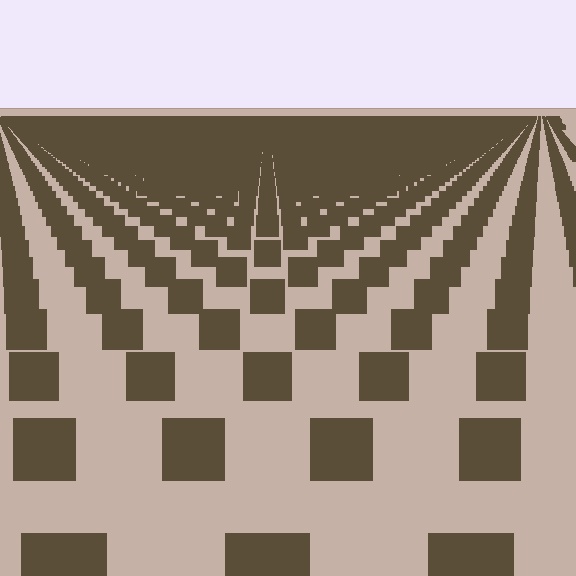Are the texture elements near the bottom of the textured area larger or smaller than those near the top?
Larger. Near the bottom, elements are closer to the viewer and appear at a bigger on-screen size.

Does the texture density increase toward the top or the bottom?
Density increases toward the top.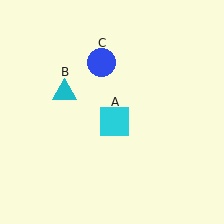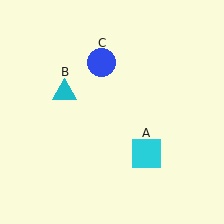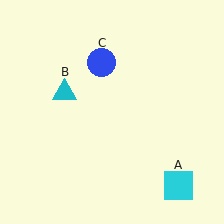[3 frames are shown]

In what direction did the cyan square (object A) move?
The cyan square (object A) moved down and to the right.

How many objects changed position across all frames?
1 object changed position: cyan square (object A).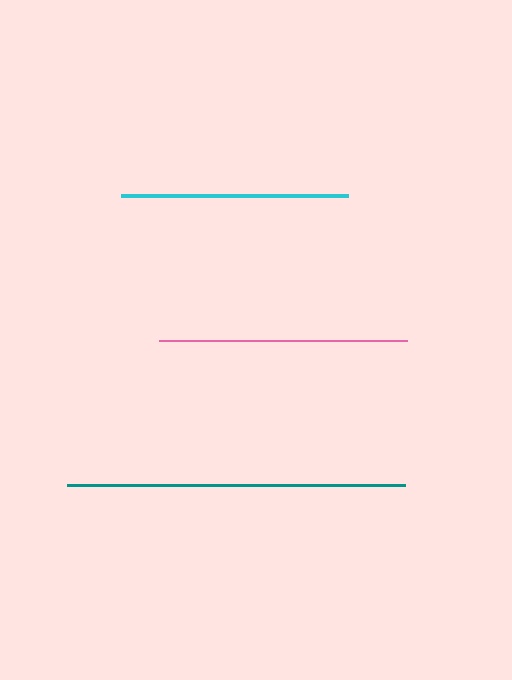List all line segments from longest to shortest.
From longest to shortest: teal, pink, cyan.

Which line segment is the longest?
The teal line is the longest at approximately 338 pixels.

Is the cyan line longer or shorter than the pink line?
The pink line is longer than the cyan line.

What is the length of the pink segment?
The pink segment is approximately 247 pixels long.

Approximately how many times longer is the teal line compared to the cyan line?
The teal line is approximately 1.5 times the length of the cyan line.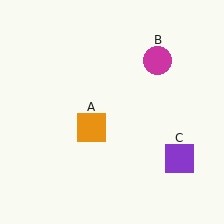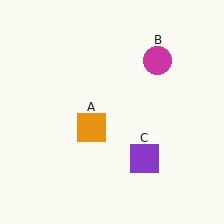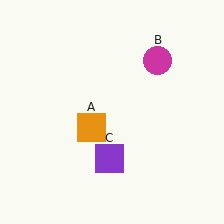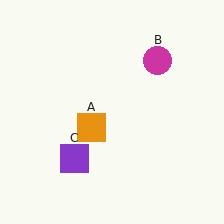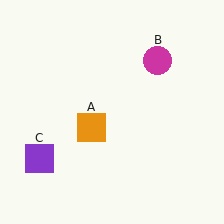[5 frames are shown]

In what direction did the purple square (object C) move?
The purple square (object C) moved left.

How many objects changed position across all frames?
1 object changed position: purple square (object C).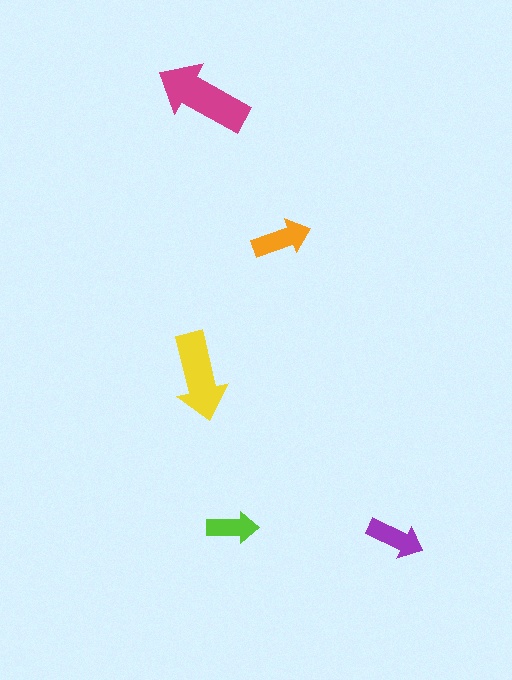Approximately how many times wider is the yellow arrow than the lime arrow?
About 1.5 times wider.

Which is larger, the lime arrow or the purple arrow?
The purple one.